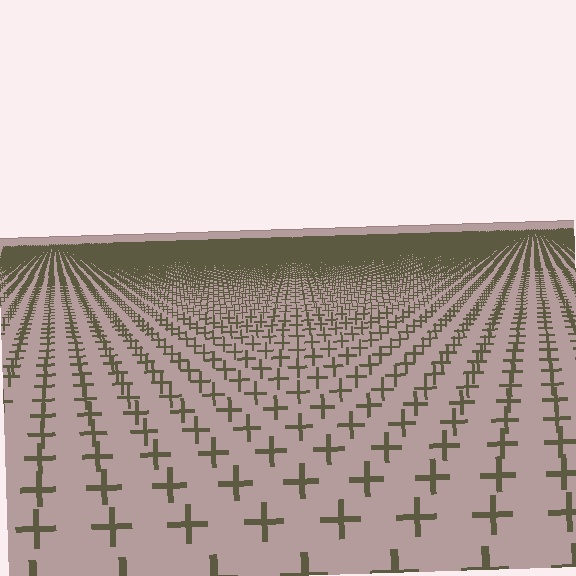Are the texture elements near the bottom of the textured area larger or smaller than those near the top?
Larger. Near the bottom, elements are closer to the viewer and appear at a bigger on-screen size.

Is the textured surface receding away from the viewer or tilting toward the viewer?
The surface is receding away from the viewer. Texture elements get smaller and denser toward the top.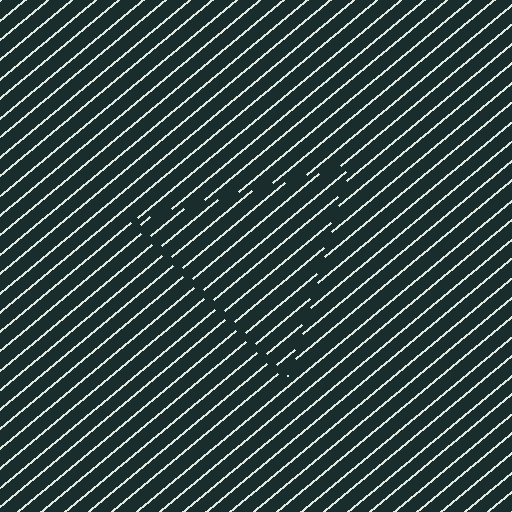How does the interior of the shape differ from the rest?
The interior of the shape contains the same grating, shifted by half a period — the contour is defined by the phase discontinuity where line-ends from the inner and outer gratings abut.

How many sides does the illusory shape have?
3 sides — the line-ends trace a triangle.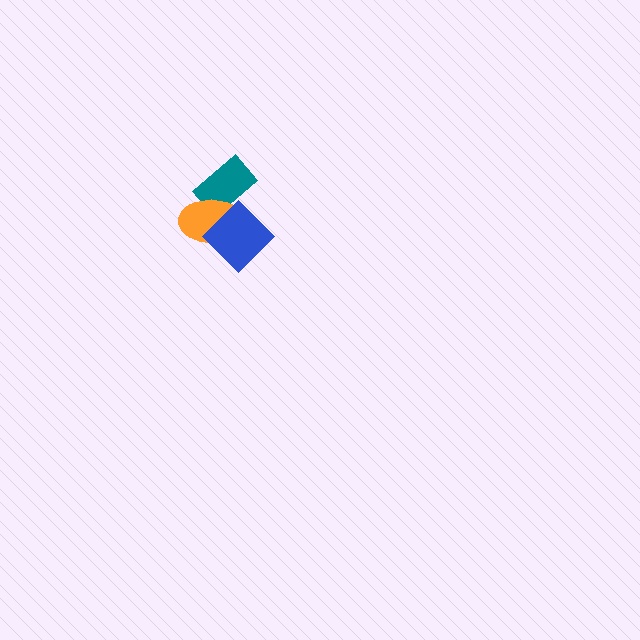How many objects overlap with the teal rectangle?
2 objects overlap with the teal rectangle.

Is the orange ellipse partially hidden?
Yes, it is partially covered by another shape.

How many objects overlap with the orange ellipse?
2 objects overlap with the orange ellipse.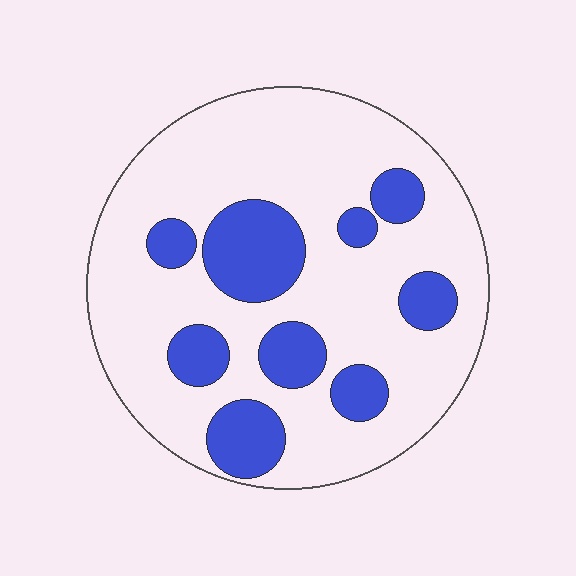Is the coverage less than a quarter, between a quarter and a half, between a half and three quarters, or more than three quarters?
Less than a quarter.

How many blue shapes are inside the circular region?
9.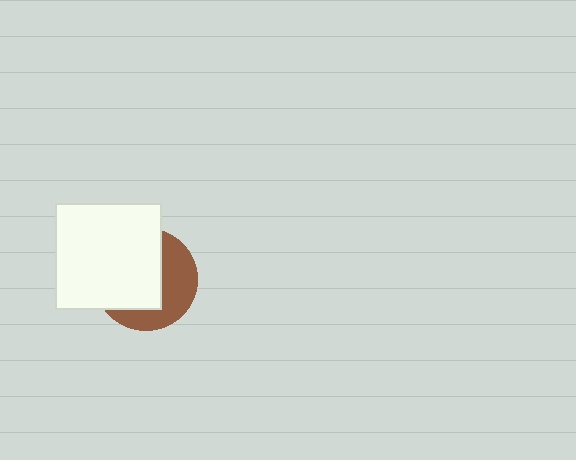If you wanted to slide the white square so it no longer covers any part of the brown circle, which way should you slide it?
Slide it toward the upper-left — that is the most direct way to separate the two shapes.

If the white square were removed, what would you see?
You would see the complete brown circle.